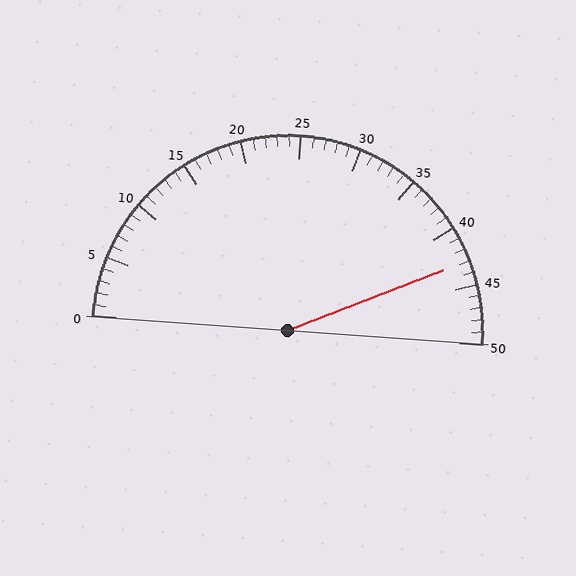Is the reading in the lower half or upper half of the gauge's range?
The reading is in the upper half of the range (0 to 50).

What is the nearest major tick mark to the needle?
The nearest major tick mark is 45.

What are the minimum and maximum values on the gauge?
The gauge ranges from 0 to 50.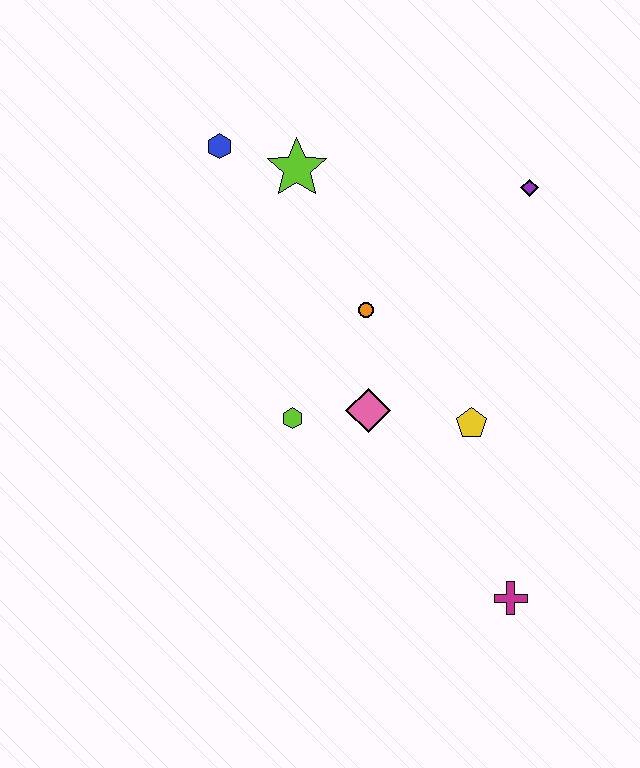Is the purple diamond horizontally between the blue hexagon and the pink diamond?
No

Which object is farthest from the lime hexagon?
The purple diamond is farthest from the lime hexagon.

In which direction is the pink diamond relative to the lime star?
The pink diamond is below the lime star.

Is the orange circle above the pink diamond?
Yes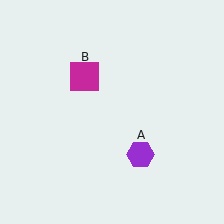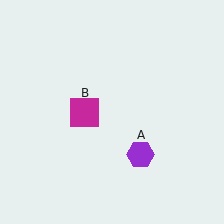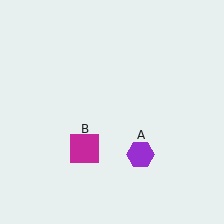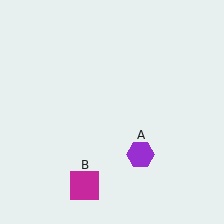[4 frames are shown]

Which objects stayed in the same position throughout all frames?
Purple hexagon (object A) remained stationary.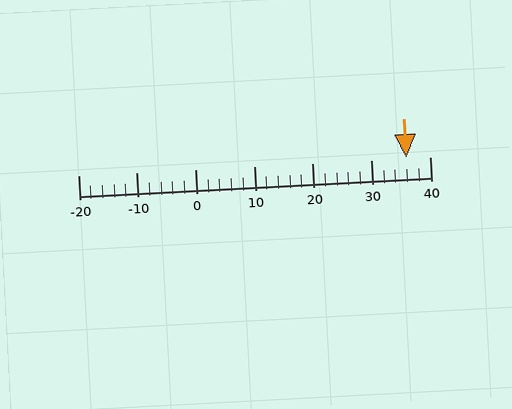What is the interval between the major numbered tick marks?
The major tick marks are spaced 10 units apart.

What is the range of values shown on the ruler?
The ruler shows values from -20 to 40.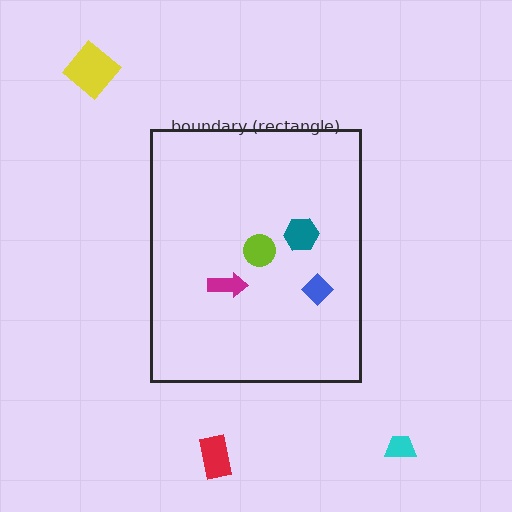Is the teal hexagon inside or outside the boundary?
Inside.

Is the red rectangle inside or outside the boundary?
Outside.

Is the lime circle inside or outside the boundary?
Inside.